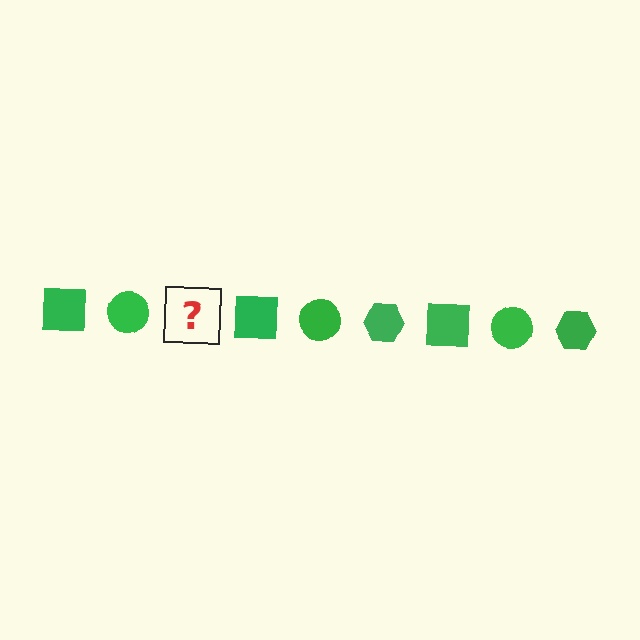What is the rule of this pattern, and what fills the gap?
The rule is that the pattern cycles through square, circle, hexagon shapes in green. The gap should be filled with a green hexagon.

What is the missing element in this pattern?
The missing element is a green hexagon.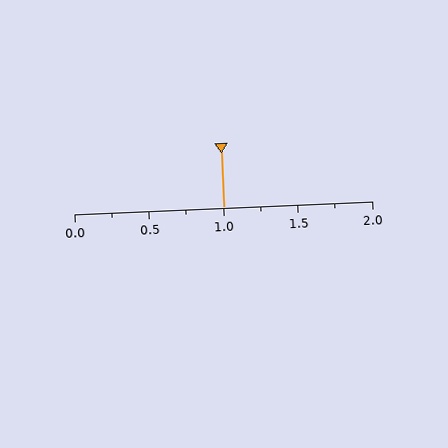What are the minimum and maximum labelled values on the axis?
The axis runs from 0.0 to 2.0.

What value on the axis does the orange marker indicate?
The marker indicates approximately 1.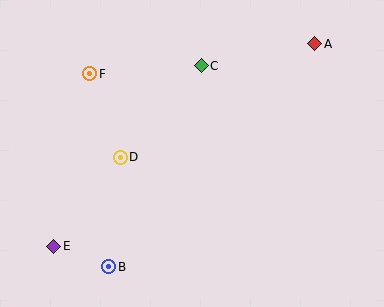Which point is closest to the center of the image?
Point D at (120, 157) is closest to the center.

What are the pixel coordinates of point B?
Point B is at (109, 267).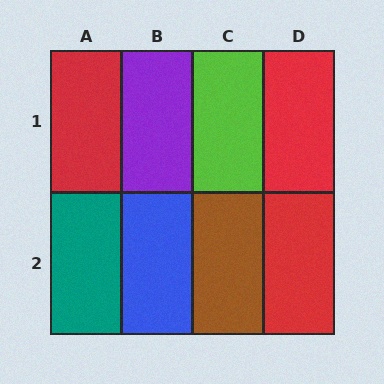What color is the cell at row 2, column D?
Red.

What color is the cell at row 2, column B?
Blue.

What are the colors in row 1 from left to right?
Red, purple, lime, red.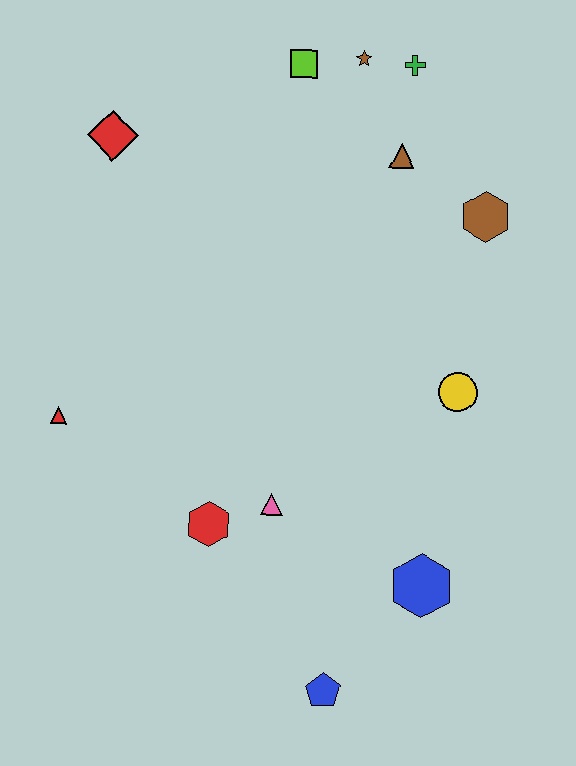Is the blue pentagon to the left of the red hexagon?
No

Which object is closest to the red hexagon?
The pink triangle is closest to the red hexagon.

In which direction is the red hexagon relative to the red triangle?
The red hexagon is to the right of the red triangle.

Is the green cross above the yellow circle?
Yes